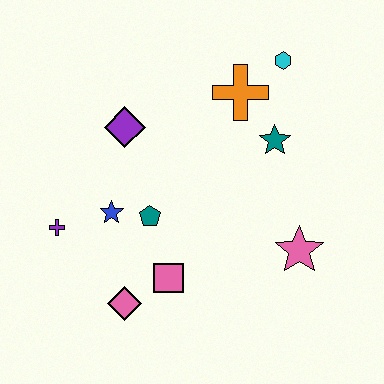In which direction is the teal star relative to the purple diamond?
The teal star is to the right of the purple diamond.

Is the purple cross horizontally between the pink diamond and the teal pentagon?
No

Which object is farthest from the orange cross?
The pink diamond is farthest from the orange cross.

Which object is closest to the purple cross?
The blue star is closest to the purple cross.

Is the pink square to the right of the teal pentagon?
Yes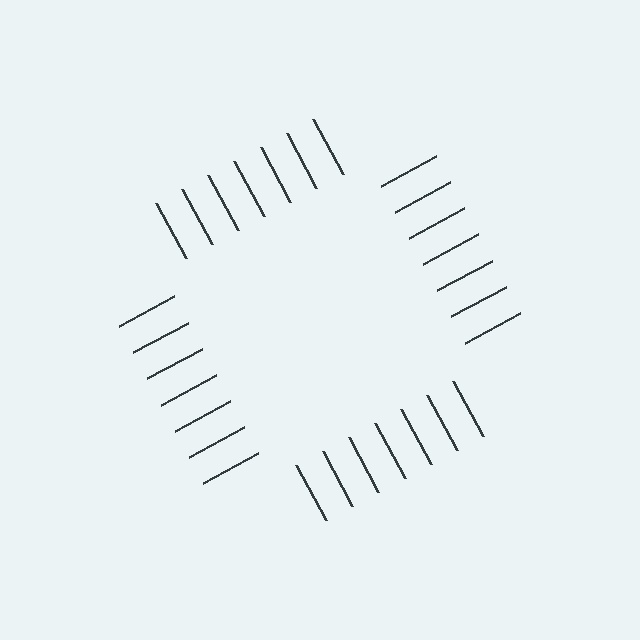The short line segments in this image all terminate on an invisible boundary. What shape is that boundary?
An illusory square — the line segments terminate on its edges but no continuous stroke is drawn.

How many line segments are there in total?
28 — 7 along each of the 4 edges.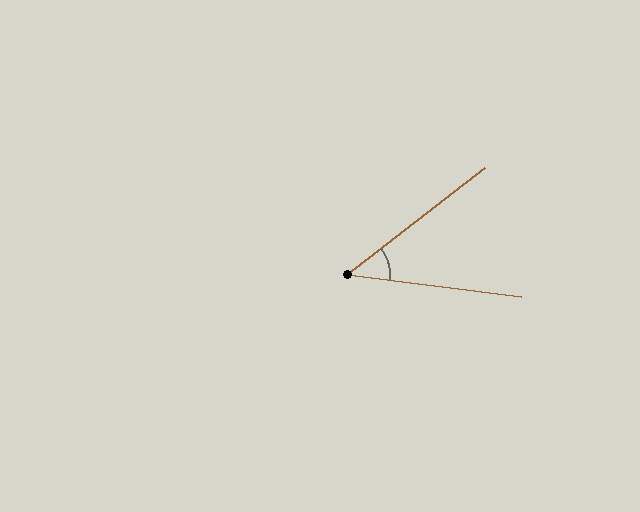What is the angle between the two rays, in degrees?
Approximately 45 degrees.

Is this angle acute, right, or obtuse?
It is acute.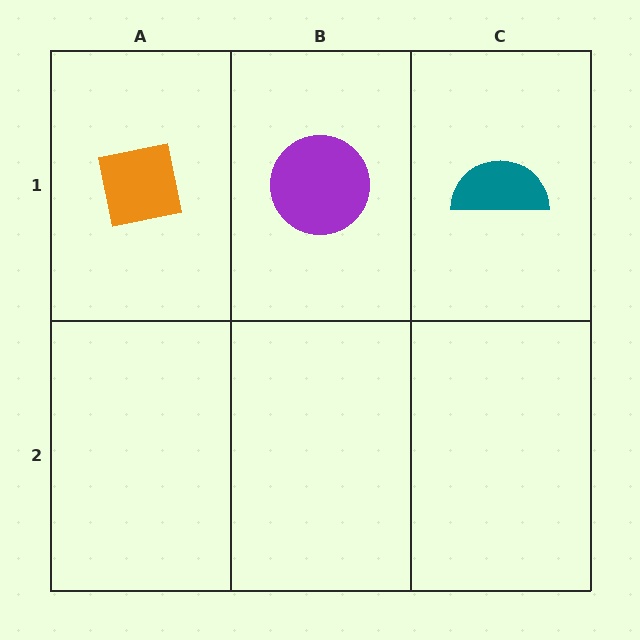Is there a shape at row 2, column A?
No, that cell is empty.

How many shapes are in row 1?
3 shapes.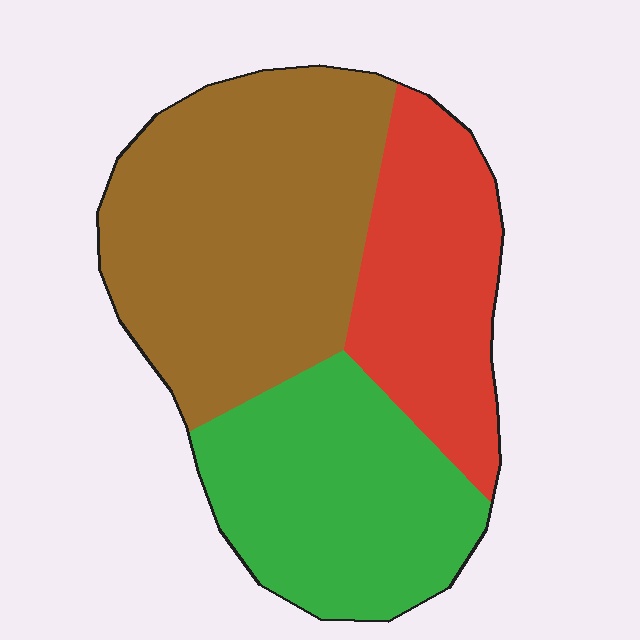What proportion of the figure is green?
Green covers 31% of the figure.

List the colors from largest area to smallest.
From largest to smallest: brown, green, red.